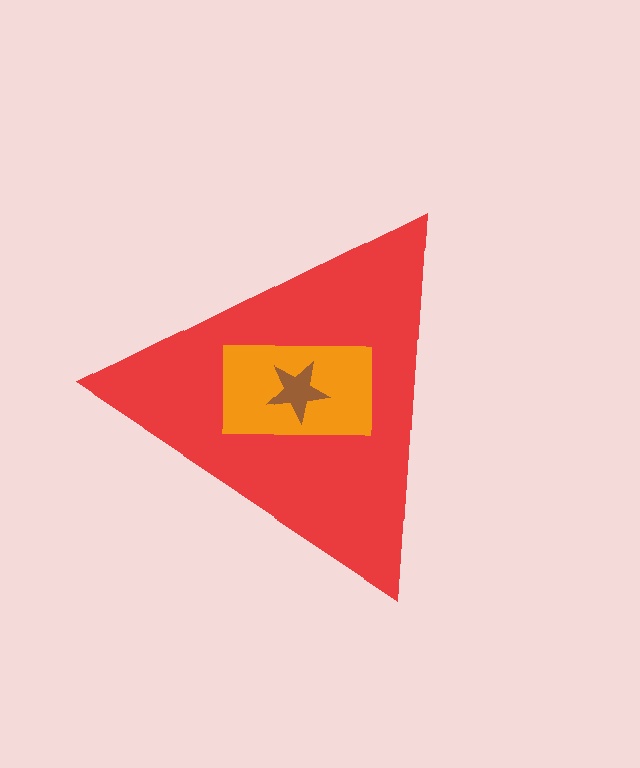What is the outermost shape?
The red triangle.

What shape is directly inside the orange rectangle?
The brown star.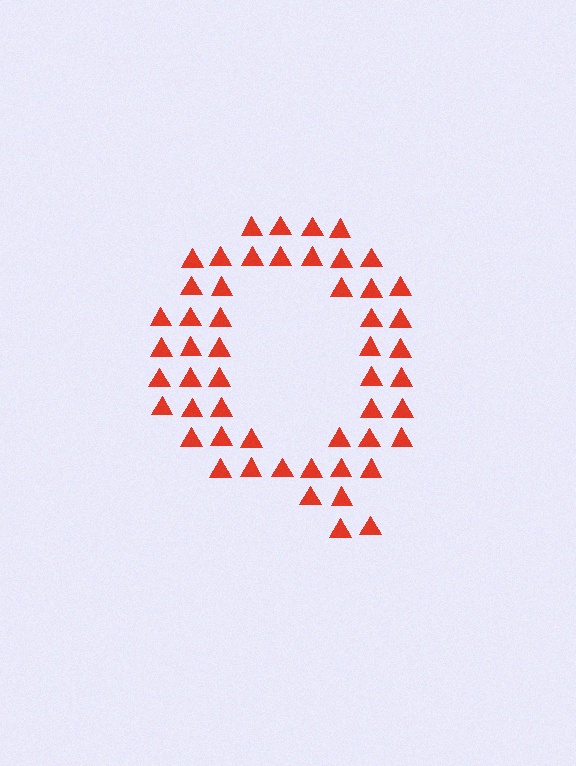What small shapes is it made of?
It is made of small triangles.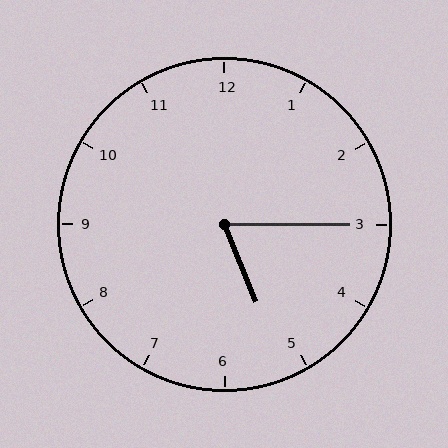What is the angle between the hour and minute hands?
Approximately 68 degrees.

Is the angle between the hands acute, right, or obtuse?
It is acute.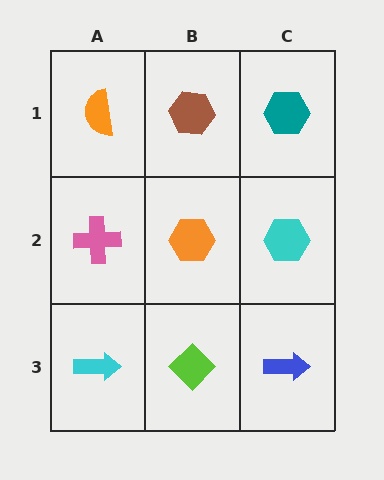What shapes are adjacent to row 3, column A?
A pink cross (row 2, column A), a lime diamond (row 3, column B).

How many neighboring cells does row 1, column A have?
2.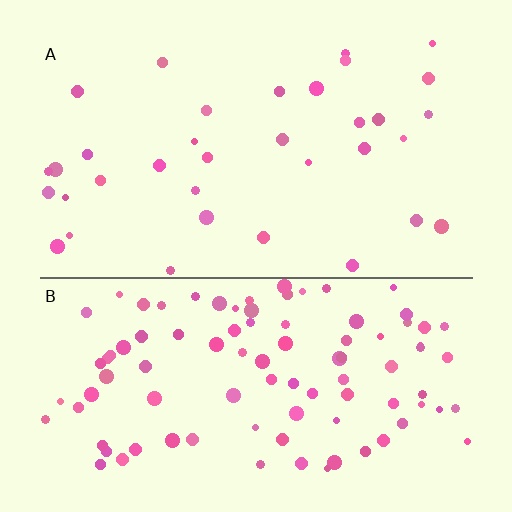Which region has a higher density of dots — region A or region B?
B (the bottom).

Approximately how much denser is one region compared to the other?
Approximately 2.8× — region B over region A.